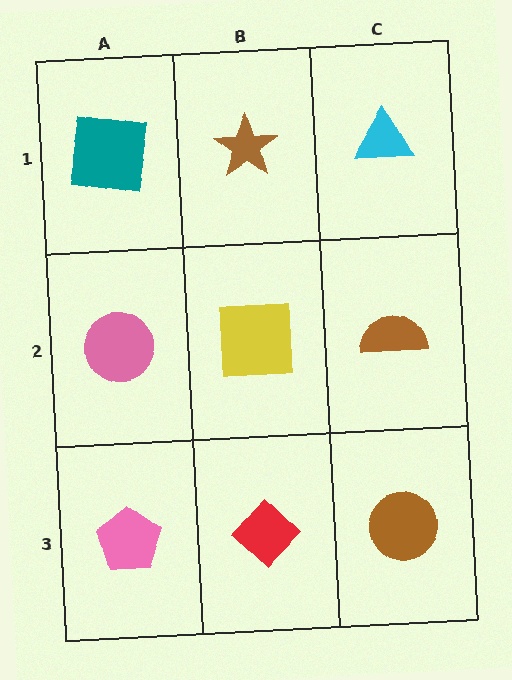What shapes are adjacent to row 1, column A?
A pink circle (row 2, column A), a brown star (row 1, column B).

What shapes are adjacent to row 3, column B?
A yellow square (row 2, column B), a pink pentagon (row 3, column A), a brown circle (row 3, column C).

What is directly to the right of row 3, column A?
A red diamond.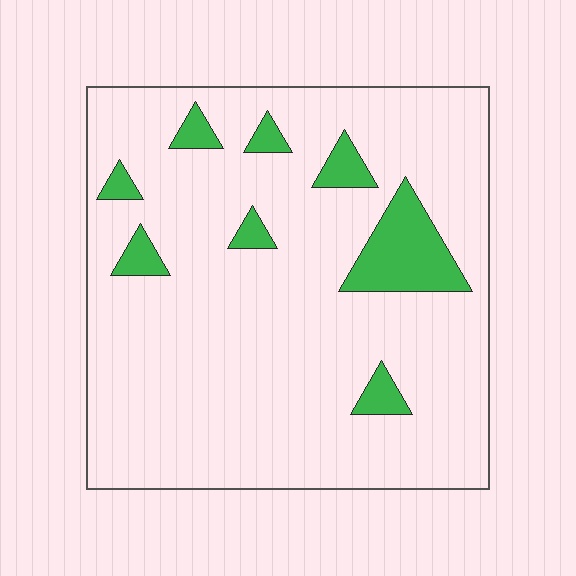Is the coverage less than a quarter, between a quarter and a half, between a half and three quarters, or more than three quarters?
Less than a quarter.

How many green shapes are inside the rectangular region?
8.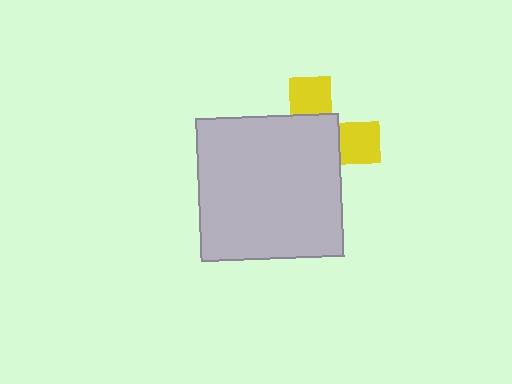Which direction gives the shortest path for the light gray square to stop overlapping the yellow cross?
Moving toward the lower-left gives the shortest separation.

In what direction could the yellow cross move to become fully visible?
The yellow cross could move toward the upper-right. That would shift it out from behind the light gray square entirely.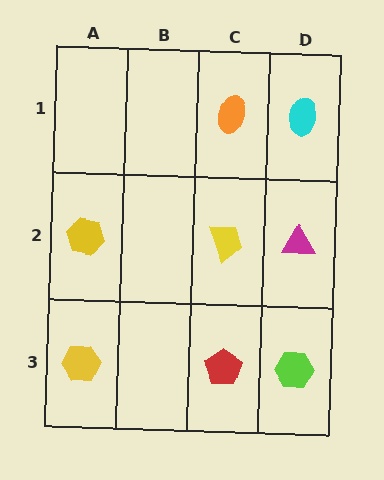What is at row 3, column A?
A yellow hexagon.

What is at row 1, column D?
A cyan ellipse.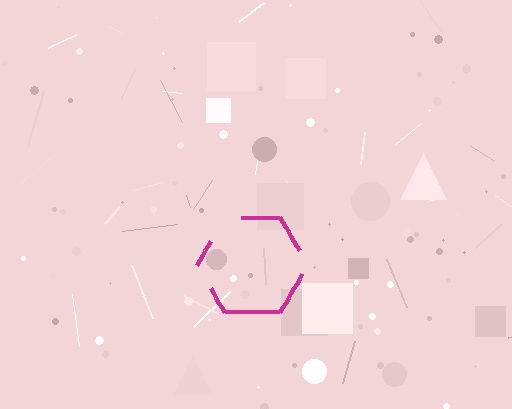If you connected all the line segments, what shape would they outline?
They would outline a hexagon.